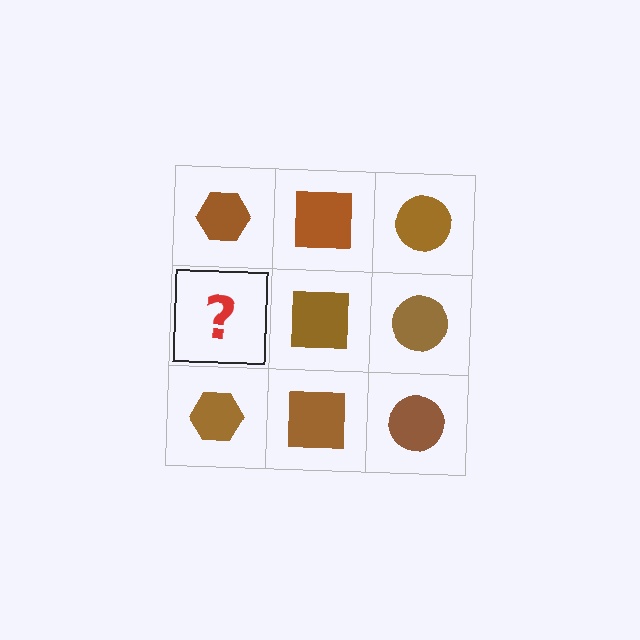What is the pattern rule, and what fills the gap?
The rule is that each column has a consistent shape. The gap should be filled with a brown hexagon.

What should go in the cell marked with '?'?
The missing cell should contain a brown hexagon.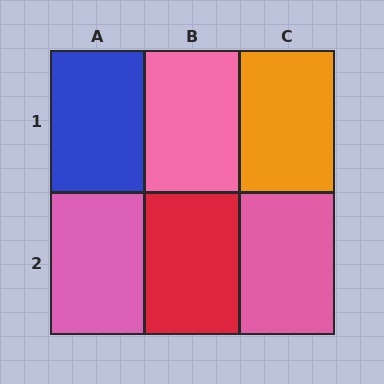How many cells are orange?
1 cell is orange.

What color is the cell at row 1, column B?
Pink.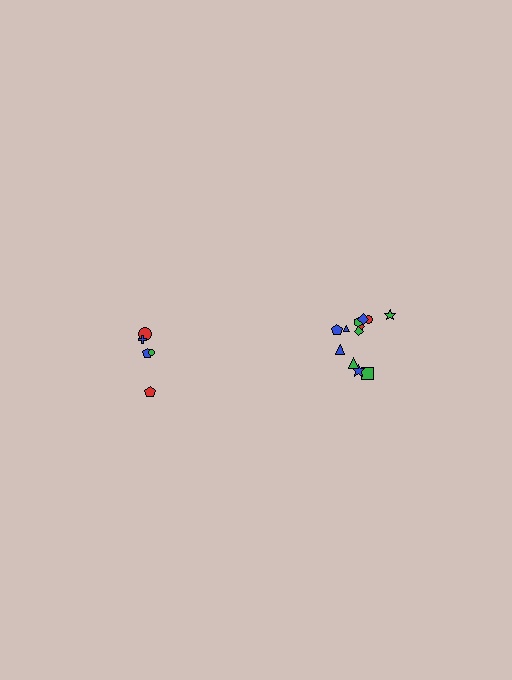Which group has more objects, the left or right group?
The right group.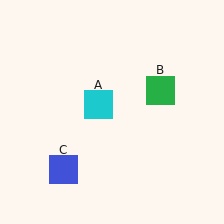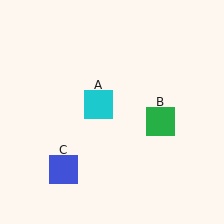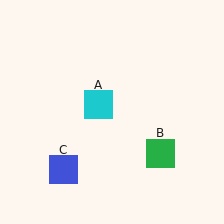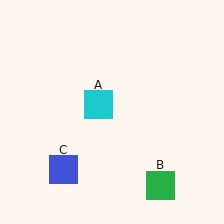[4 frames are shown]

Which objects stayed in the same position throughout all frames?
Cyan square (object A) and blue square (object C) remained stationary.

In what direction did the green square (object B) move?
The green square (object B) moved down.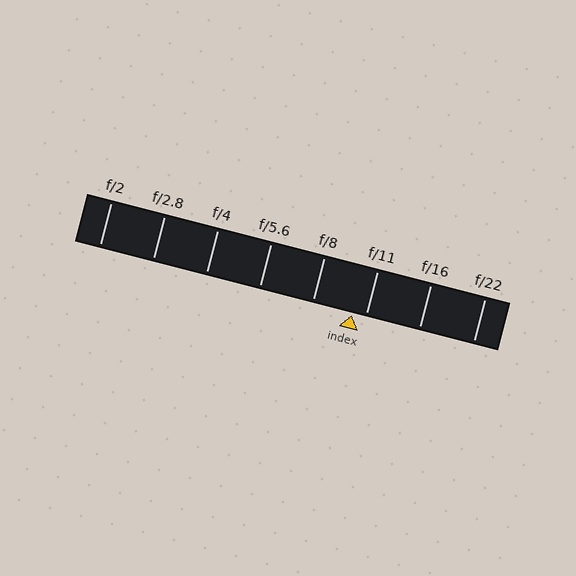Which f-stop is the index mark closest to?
The index mark is closest to f/11.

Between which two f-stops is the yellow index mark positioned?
The index mark is between f/8 and f/11.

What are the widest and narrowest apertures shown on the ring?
The widest aperture shown is f/2 and the narrowest is f/22.